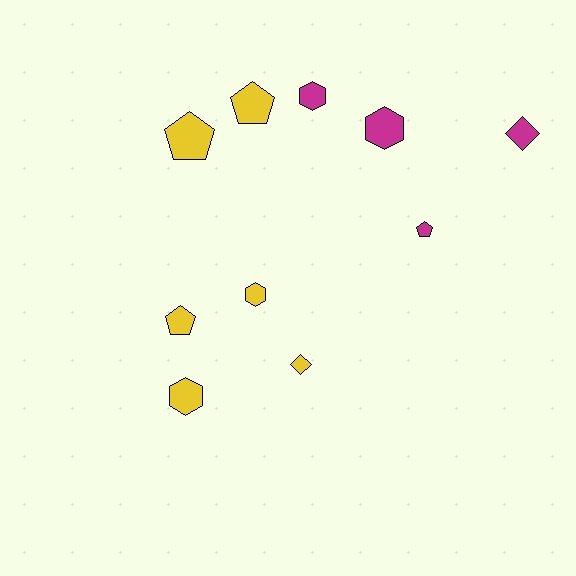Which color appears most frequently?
Yellow, with 6 objects.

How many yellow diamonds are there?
There is 1 yellow diamond.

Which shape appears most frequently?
Pentagon, with 4 objects.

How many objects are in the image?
There are 10 objects.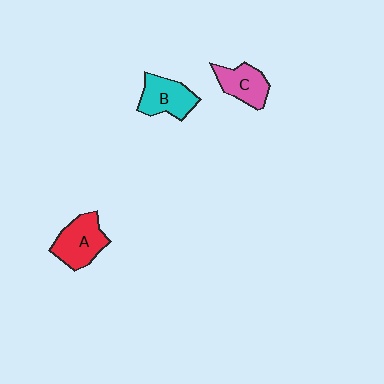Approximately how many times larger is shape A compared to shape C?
Approximately 1.3 times.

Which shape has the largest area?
Shape A (red).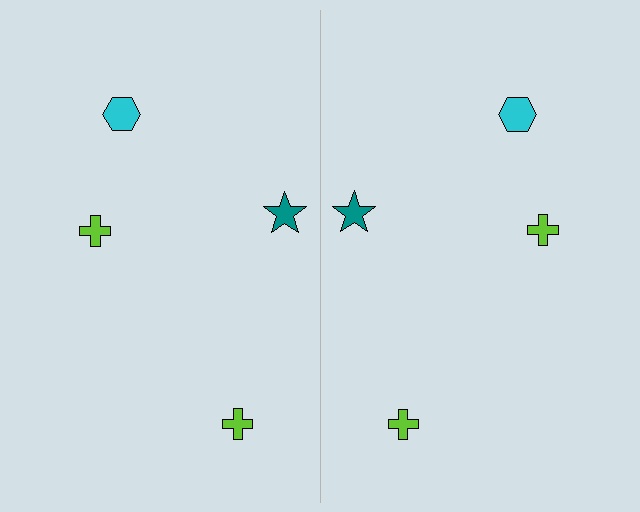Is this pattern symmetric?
Yes, this pattern has bilateral (reflection) symmetry.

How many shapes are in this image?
There are 8 shapes in this image.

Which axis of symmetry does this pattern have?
The pattern has a vertical axis of symmetry running through the center of the image.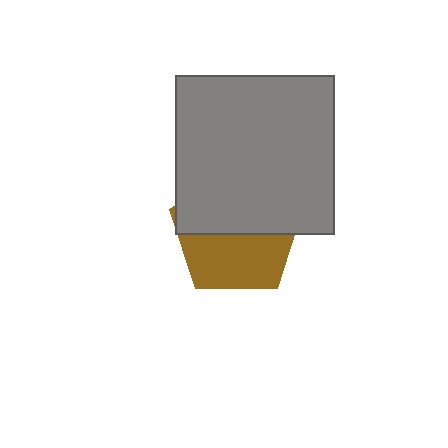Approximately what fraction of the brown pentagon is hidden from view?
Roughly 54% of the brown pentagon is hidden behind the gray square.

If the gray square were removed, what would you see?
You would see the complete brown pentagon.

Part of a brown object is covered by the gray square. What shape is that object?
It is a pentagon.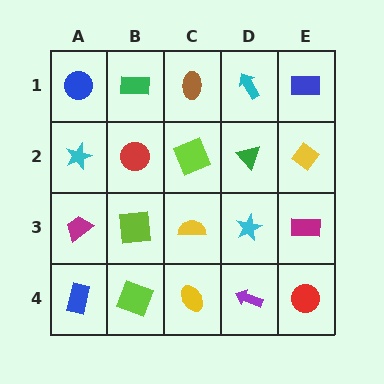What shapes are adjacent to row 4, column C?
A yellow semicircle (row 3, column C), a lime square (row 4, column B), a purple arrow (row 4, column D).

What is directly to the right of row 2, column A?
A red circle.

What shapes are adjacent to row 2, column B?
A green rectangle (row 1, column B), a lime square (row 3, column B), a cyan star (row 2, column A), a lime square (row 2, column C).